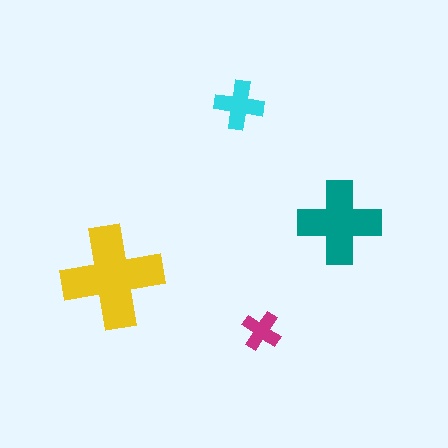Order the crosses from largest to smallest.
the yellow one, the teal one, the cyan one, the magenta one.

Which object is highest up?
The cyan cross is topmost.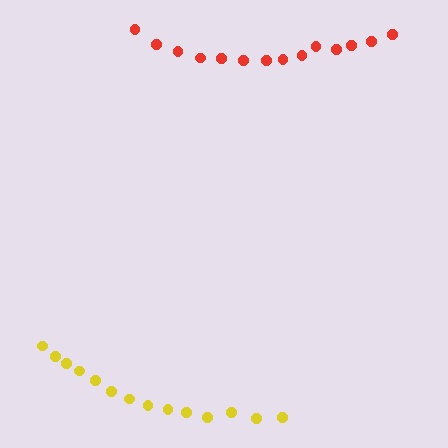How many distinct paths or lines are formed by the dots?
There are 2 distinct paths.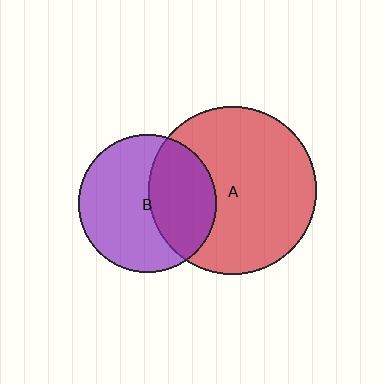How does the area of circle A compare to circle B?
Approximately 1.5 times.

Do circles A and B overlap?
Yes.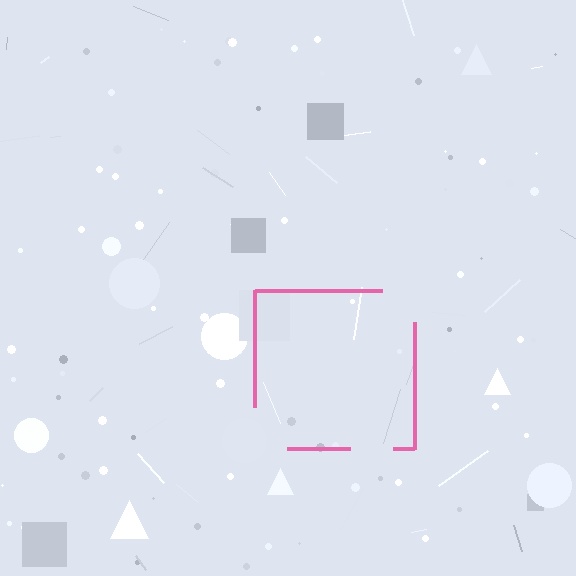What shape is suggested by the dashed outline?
The dashed outline suggests a square.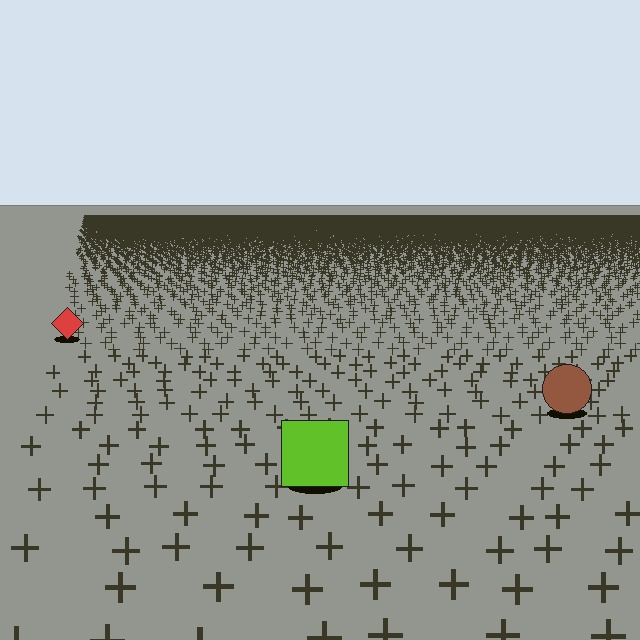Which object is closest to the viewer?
The lime square is closest. The texture marks near it are larger and more spread out.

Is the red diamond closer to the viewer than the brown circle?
No. The brown circle is closer — you can tell from the texture gradient: the ground texture is coarser near it.